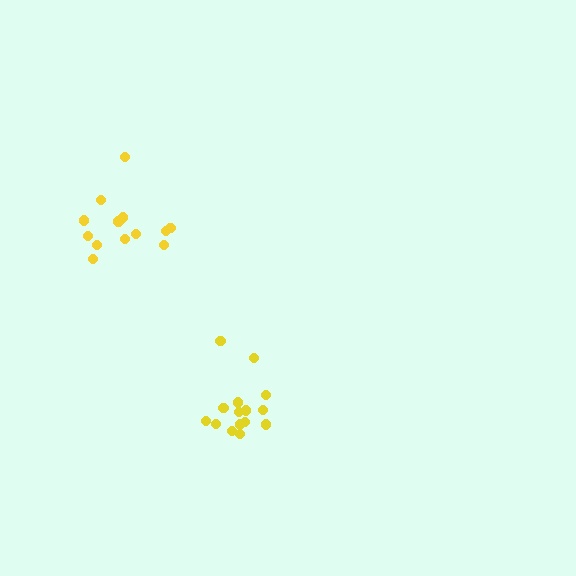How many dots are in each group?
Group 1: 13 dots, Group 2: 15 dots (28 total).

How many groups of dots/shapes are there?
There are 2 groups.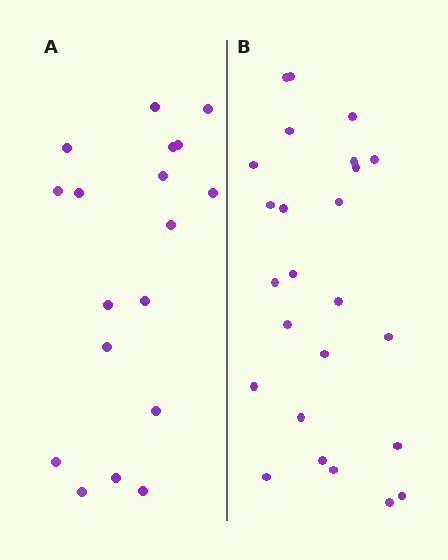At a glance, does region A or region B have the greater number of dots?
Region B (the right region) has more dots.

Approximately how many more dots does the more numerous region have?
Region B has roughly 8 or so more dots than region A.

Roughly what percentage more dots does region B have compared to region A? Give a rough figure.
About 40% more.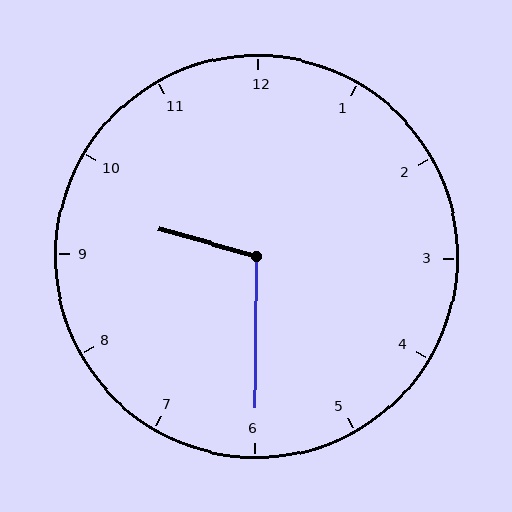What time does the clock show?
9:30.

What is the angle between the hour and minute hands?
Approximately 105 degrees.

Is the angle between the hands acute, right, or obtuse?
It is obtuse.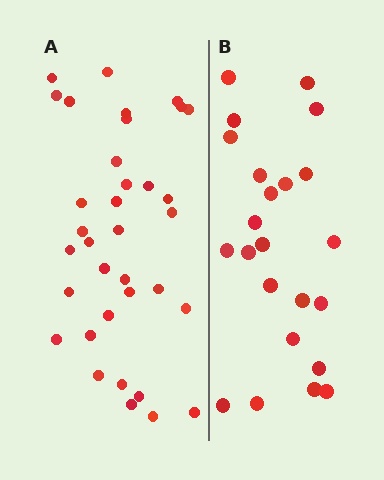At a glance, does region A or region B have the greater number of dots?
Region A (the left region) has more dots.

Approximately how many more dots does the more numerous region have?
Region A has roughly 12 or so more dots than region B.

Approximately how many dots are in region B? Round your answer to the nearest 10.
About 20 dots. (The exact count is 23, which rounds to 20.)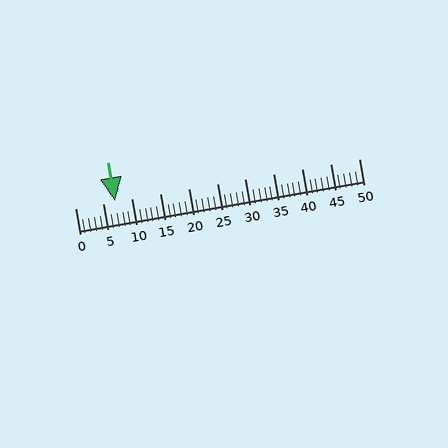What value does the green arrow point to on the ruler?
The green arrow points to approximately 7.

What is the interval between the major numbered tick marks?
The major tick marks are spaced 5 units apart.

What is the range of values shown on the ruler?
The ruler shows values from 0 to 50.